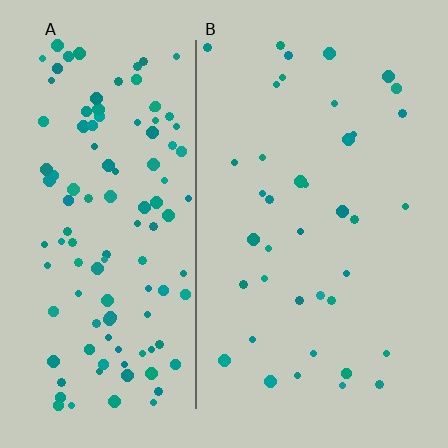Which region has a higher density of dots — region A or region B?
A (the left).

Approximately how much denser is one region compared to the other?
Approximately 3.1× — region A over region B.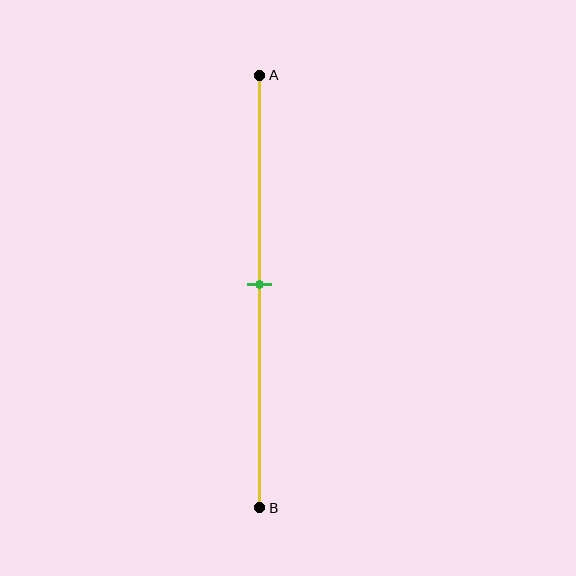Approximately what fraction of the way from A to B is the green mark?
The green mark is approximately 50% of the way from A to B.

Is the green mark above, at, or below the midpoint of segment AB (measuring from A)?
The green mark is approximately at the midpoint of segment AB.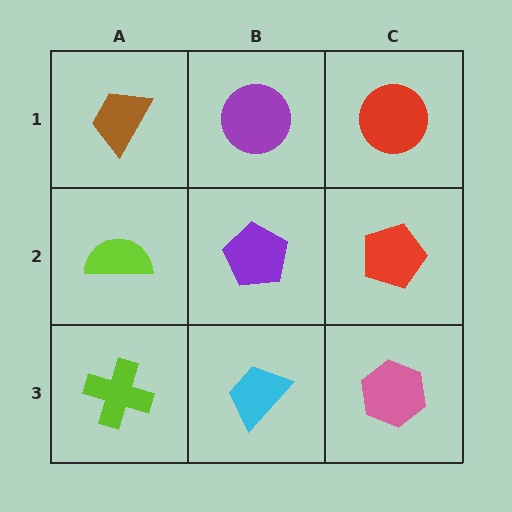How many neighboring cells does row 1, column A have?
2.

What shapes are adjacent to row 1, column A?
A lime semicircle (row 2, column A), a purple circle (row 1, column B).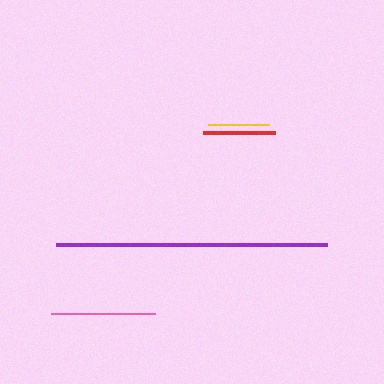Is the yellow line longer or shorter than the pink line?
The pink line is longer than the yellow line.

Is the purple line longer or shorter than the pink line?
The purple line is longer than the pink line.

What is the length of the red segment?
The red segment is approximately 71 pixels long.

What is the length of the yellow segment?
The yellow segment is approximately 61 pixels long.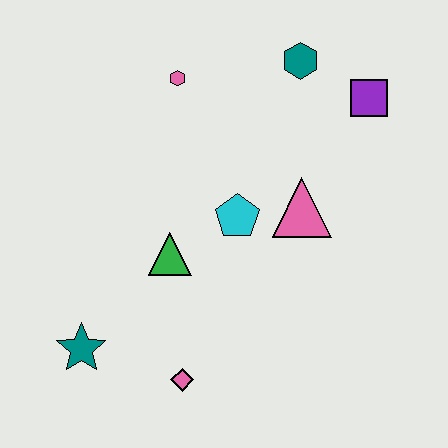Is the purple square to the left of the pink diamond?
No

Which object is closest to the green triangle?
The cyan pentagon is closest to the green triangle.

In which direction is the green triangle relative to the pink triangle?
The green triangle is to the left of the pink triangle.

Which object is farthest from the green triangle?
The purple square is farthest from the green triangle.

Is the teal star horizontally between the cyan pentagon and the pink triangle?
No